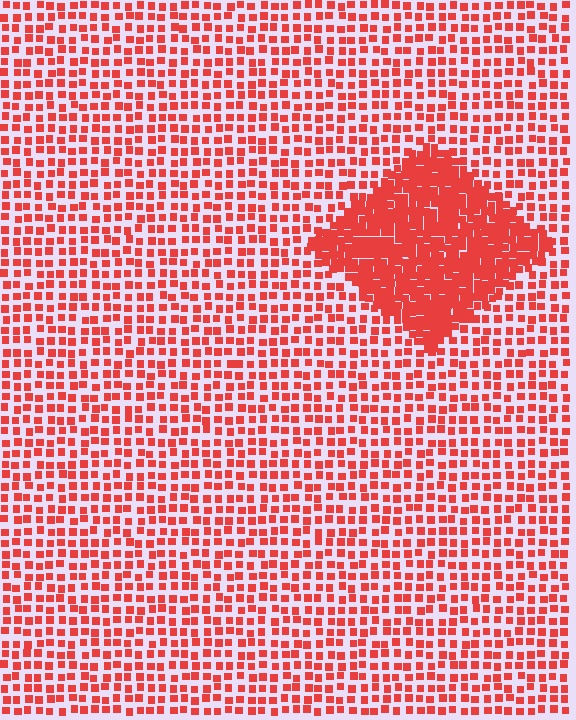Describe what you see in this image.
The image contains small red elements arranged at two different densities. A diamond-shaped region is visible where the elements are more densely packed than the surrounding area.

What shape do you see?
I see a diamond.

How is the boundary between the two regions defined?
The boundary is defined by a change in element density (approximately 2.4x ratio). All elements are the same color, size, and shape.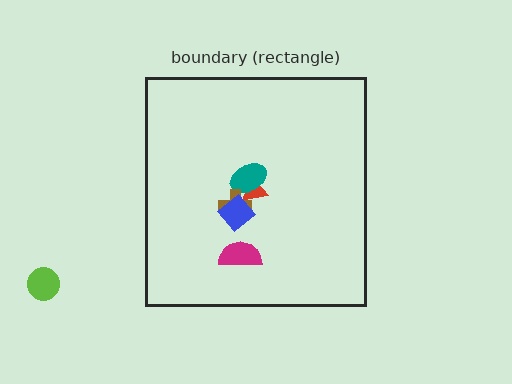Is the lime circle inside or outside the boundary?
Outside.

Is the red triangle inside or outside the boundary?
Inside.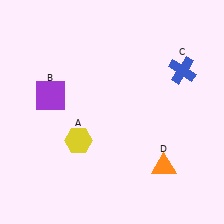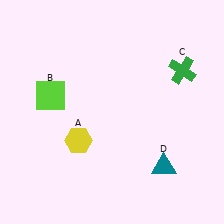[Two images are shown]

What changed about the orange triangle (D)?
In Image 1, D is orange. In Image 2, it changed to teal.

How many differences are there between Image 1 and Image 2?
There are 3 differences between the two images.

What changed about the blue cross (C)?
In Image 1, C is blue. In Image 2, it changed to green.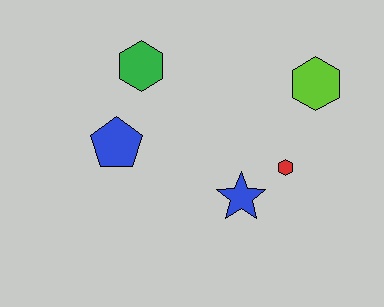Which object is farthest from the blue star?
The green hexagon is farthest from the blue star.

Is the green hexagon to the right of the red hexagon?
No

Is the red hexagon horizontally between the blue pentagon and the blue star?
No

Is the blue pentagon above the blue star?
Yes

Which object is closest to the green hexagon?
The blue pentagon is closest to the green hexagon.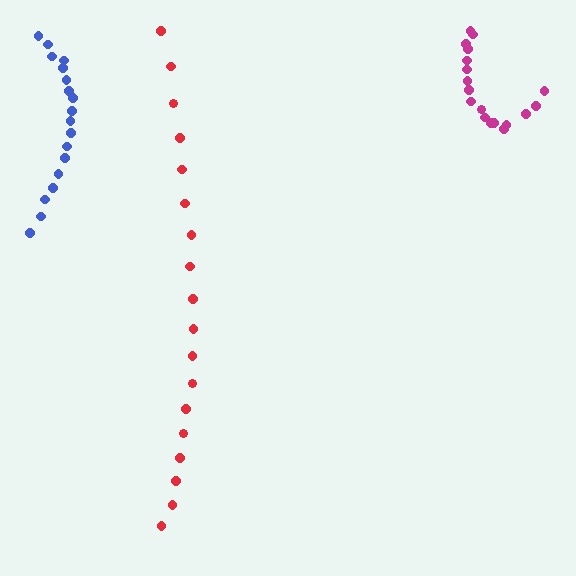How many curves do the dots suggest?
There are 3 distinct paths.